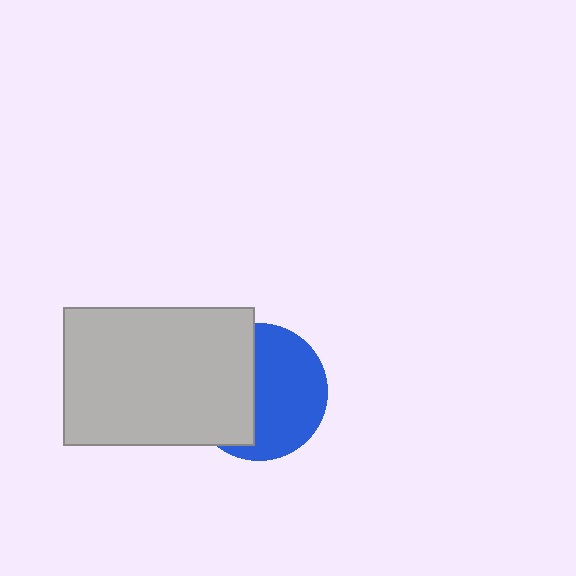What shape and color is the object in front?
The object in front is a light gray rectangle.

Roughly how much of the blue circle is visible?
About half of it is visible (roughly 56%).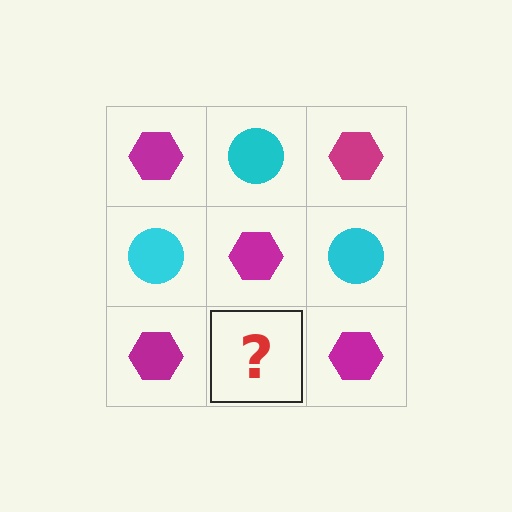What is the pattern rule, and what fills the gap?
The rule is that it alternates magenta hexagon and cyan circle in a checkerboard pattern. The gap should be filled with a cyan circle.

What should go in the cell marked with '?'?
The missing cell should contain a cyan circle.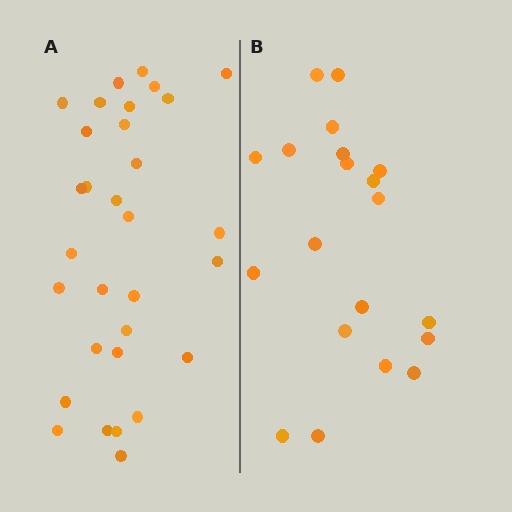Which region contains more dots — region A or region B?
Region A (the left region) has more dots.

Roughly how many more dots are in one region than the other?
Region A has roughly 12 or so more dots than region B.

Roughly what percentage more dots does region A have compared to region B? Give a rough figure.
About 55% more.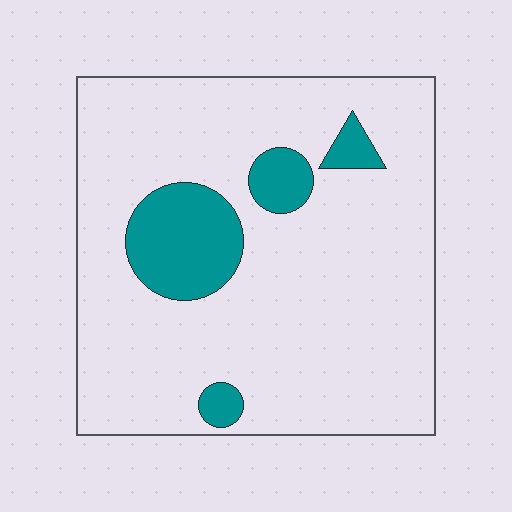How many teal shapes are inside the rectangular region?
4.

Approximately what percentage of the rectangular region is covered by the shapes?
Approximately 15%.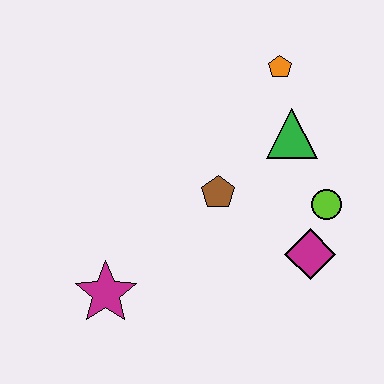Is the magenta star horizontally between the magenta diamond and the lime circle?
No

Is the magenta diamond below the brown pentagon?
Yes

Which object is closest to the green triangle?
The orange pentagon is closest to the green triangle.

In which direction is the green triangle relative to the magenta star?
The green triangle is to the right of the magenta star.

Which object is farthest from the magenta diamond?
The magenta star is farthest from the magenta diamond.